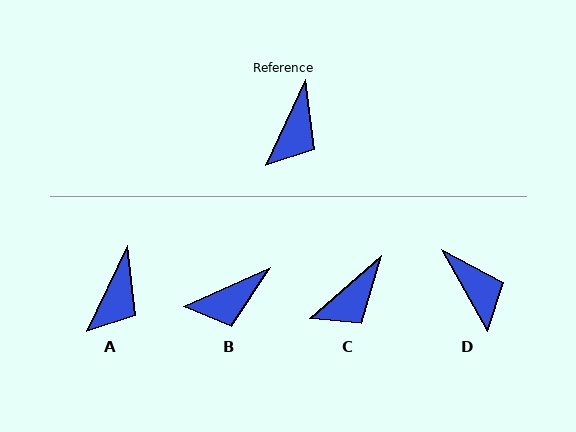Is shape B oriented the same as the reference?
No, it is off by about 40 degrees.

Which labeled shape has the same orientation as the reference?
A.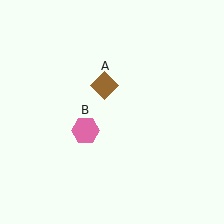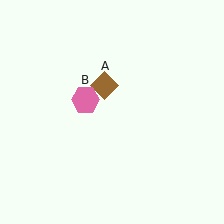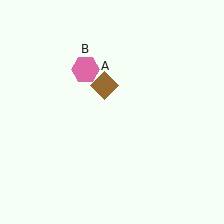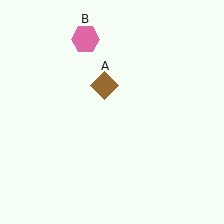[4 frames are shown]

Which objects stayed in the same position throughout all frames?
Brown diamond (object A) remained stationary.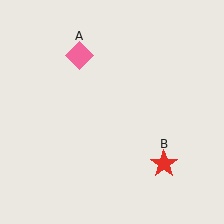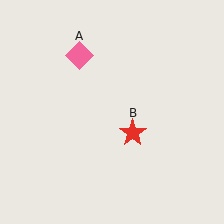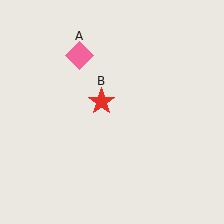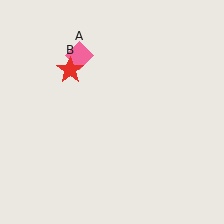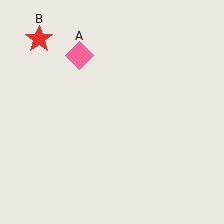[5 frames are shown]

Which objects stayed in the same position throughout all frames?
Pink diamond (object A) remained stationary.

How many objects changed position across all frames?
1 object changed position: red star (object B).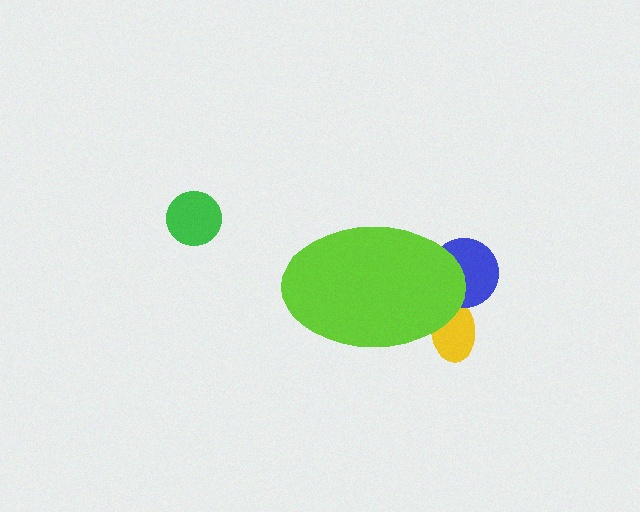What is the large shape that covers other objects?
A lime ellipse.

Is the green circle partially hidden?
No, the green circle is fully visible.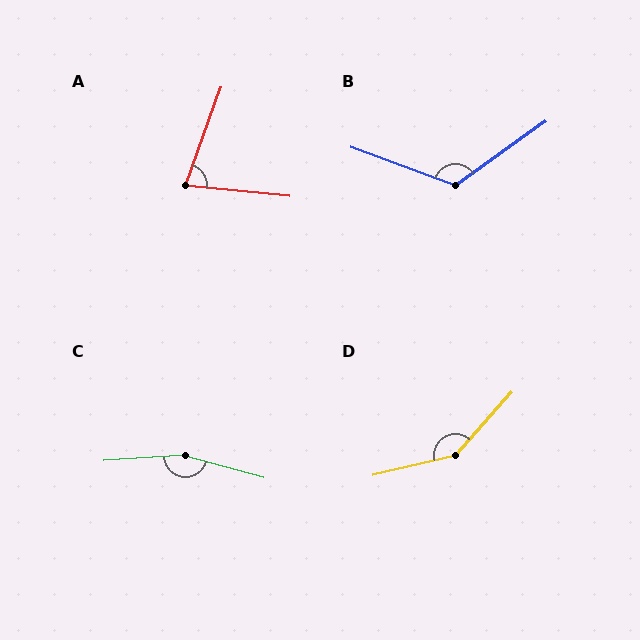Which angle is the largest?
C, at approximately 161 degrees.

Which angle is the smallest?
A, at approximately 76 degrees.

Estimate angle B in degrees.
Approximately 124 degrees.